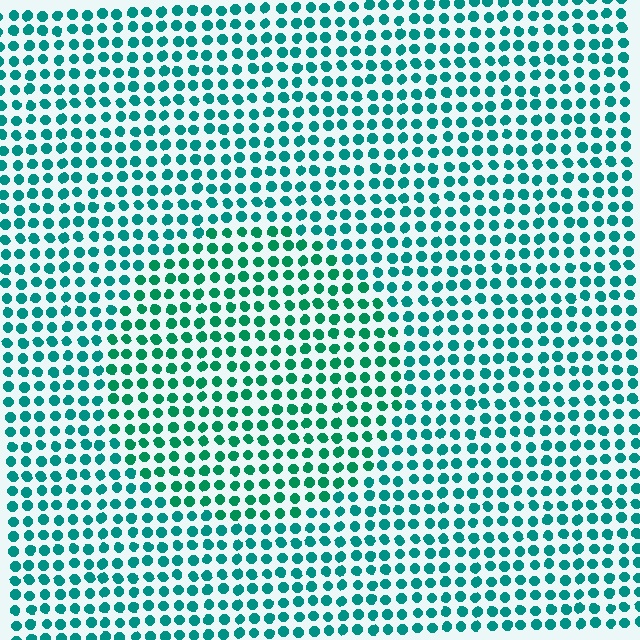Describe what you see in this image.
The image is filled with small teal elements in a uniform arrangement. A circle-shaped region is visible where the elements are tinted to a slightly different hue, forming a subtle color boundary.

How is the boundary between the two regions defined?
The boundary is defined purely by a slight shift in hue (about 20 degrees). Spacing, size, and orientation are identical on both sides.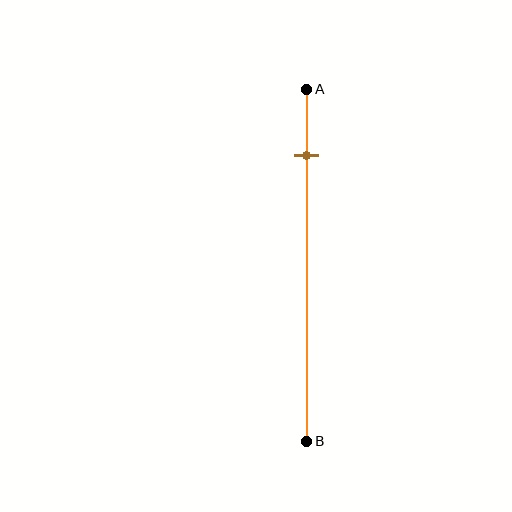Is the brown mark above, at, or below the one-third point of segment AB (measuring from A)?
The brown mark is above the one-third point of segment AB.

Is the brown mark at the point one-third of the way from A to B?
No, the mark is at about 20% from A, not at the 33% one-third point.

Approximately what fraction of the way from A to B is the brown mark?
The brown mark is approximately 20% of the way from A to B.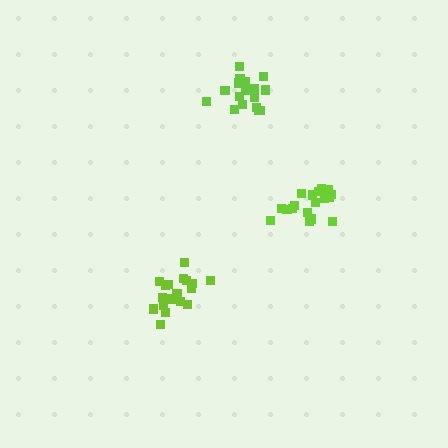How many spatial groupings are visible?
There are 3 spatial groupings.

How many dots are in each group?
Group 1: 18 dots, Group 2: 18 dots, Group 3: 18 dots (54 total).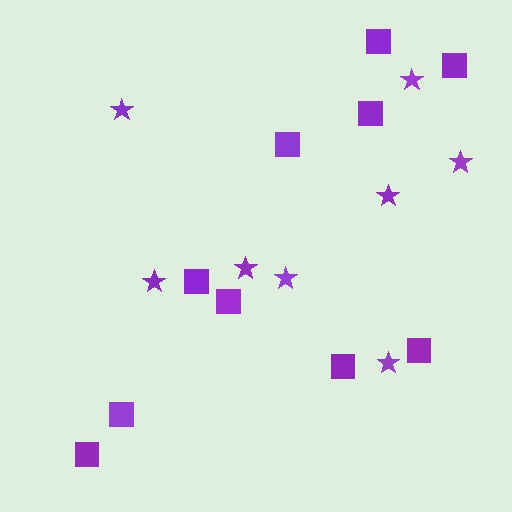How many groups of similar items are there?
There are 2 groups: one group of stars (8) and one group of squares (10).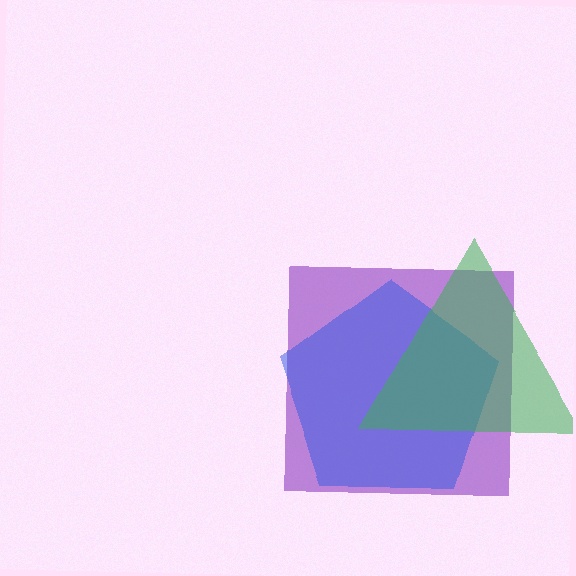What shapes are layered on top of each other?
The layered shapes are: a purple square, a blue pentagon, a green triangle.